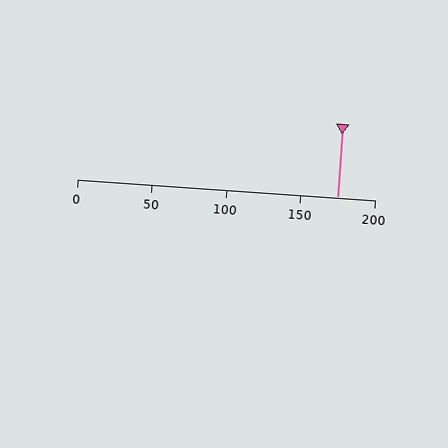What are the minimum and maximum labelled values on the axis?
The axis runs from 0 to 200.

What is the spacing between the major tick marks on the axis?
The major ticks are spaced 50 apart.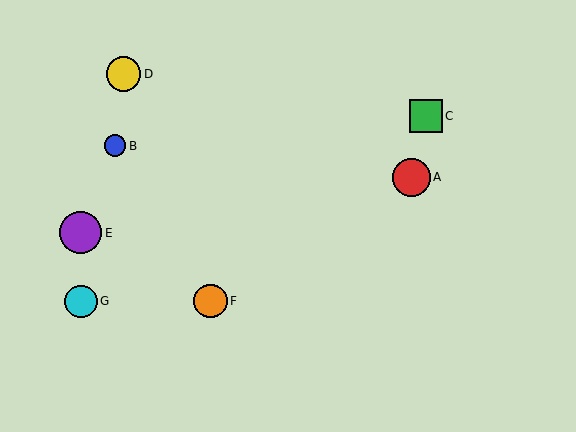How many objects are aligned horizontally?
2 objects (F, G) are aligned horizontally.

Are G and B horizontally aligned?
No, G is at y≈301 and B is at y≈146.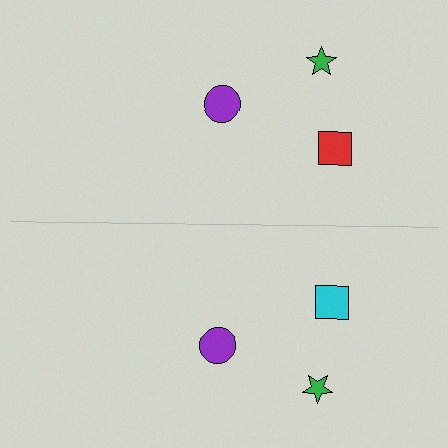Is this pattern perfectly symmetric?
No, the pattern is not perfectly symmetric. The cyan square on the bottom side breaks the symmetry — its mirror counterpart is red.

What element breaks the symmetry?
The cyan square on the bottom side breaks the symmetry — its mirror counterpart is red.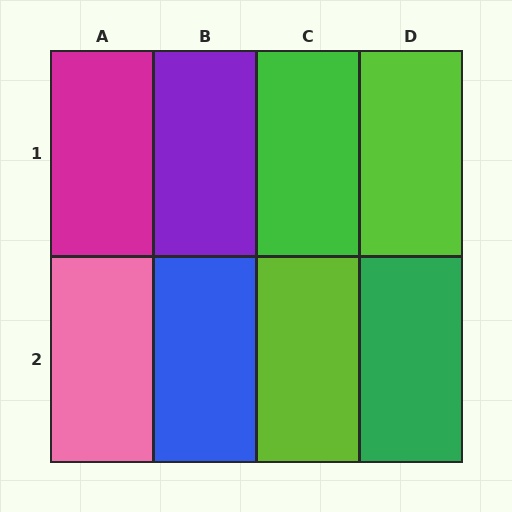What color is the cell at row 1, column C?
Green.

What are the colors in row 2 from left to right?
Pink, blue, lime, green.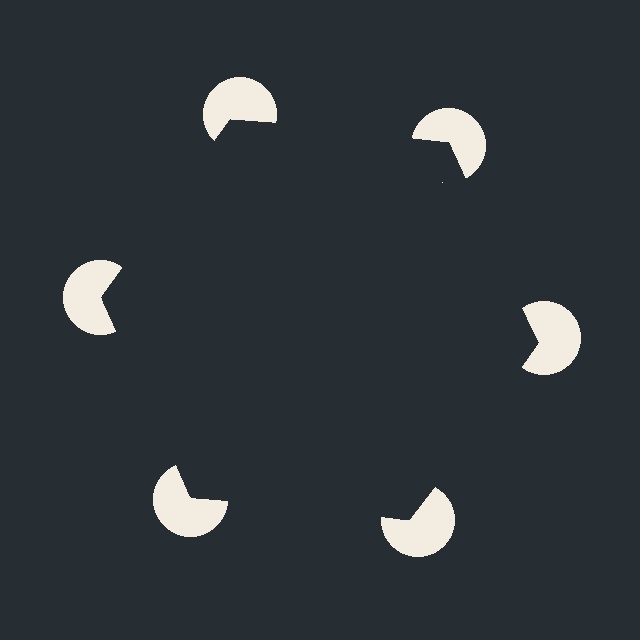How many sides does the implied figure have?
6 sides.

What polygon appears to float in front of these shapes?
An illusory hexagon — its edges are inferred from the aligned wedge cuts in the pac-man discs, not physically drawn.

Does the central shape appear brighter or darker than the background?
It typically appears slightly darker than the background, even though no actual brightness change is drawn.